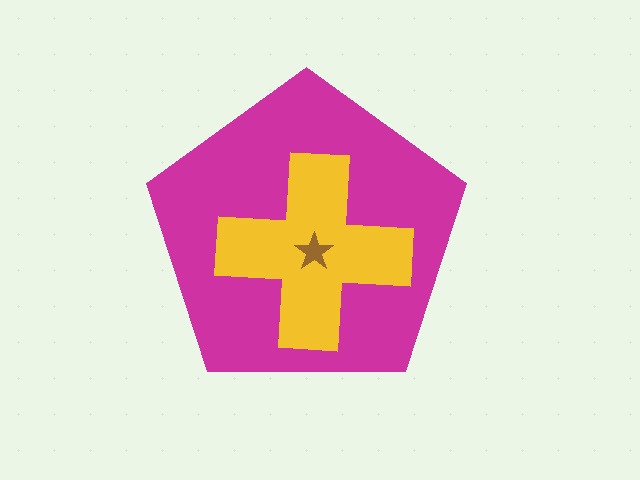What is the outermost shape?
The magenta pentagon.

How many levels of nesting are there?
3.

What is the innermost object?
The brown star.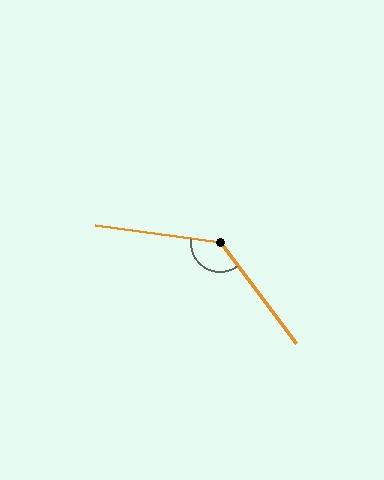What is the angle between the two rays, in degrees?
Approximately 135 degrees.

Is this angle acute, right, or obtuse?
It is obtuse.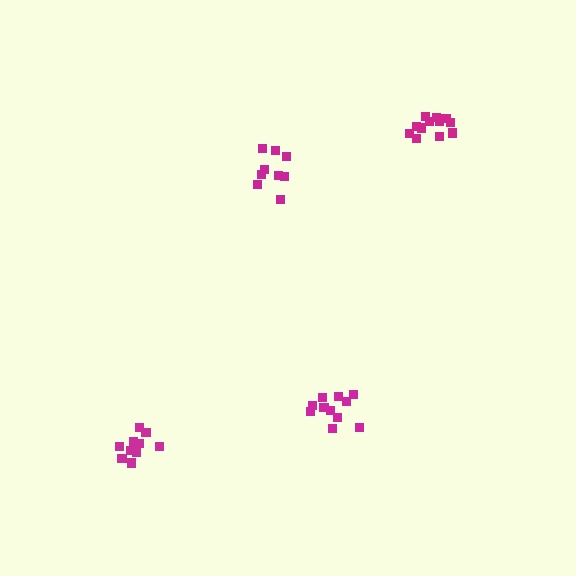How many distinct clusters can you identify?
There are 4 distinct clusters.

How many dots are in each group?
Group 1: 9 dots, Group 2: 11 dots, Group 3: 12 dots, Group 4: 13 dots (45 total).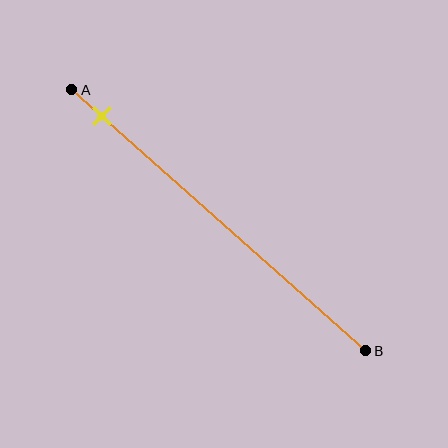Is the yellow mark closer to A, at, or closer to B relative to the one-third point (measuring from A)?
The yellow mark is closer to point A than the one-third point of segment AB.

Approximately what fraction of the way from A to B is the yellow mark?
The yellow mark is approximately 10% of the way from A to B.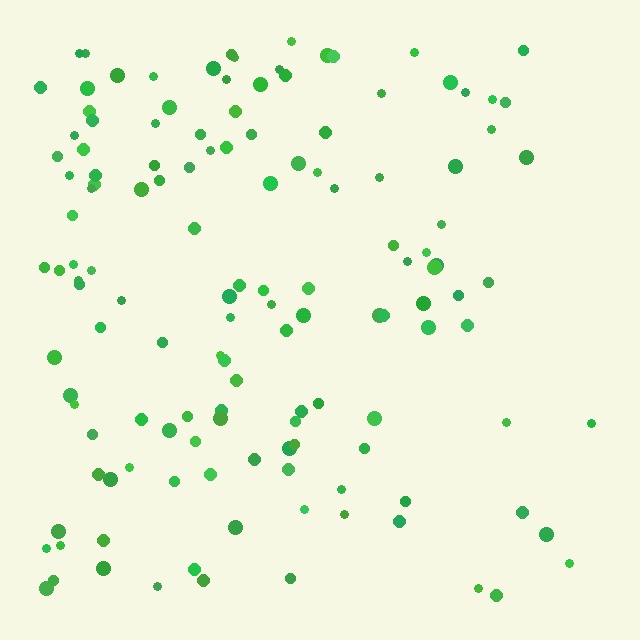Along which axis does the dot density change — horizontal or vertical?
Horizontal.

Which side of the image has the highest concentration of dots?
The left.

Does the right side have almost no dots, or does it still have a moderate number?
Still a moderate number, just noticeably fewer than the left.